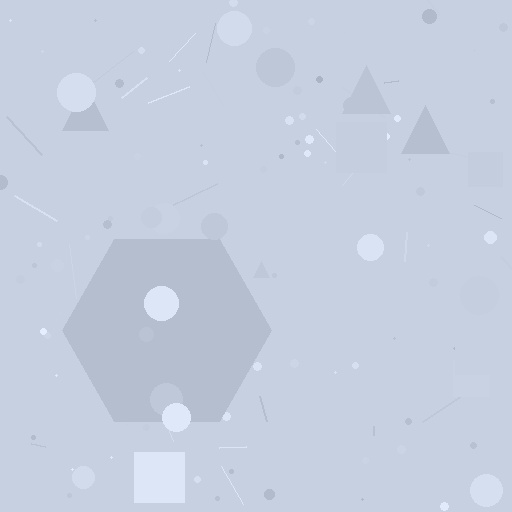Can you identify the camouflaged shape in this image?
The camouflaged shape is a hexagon.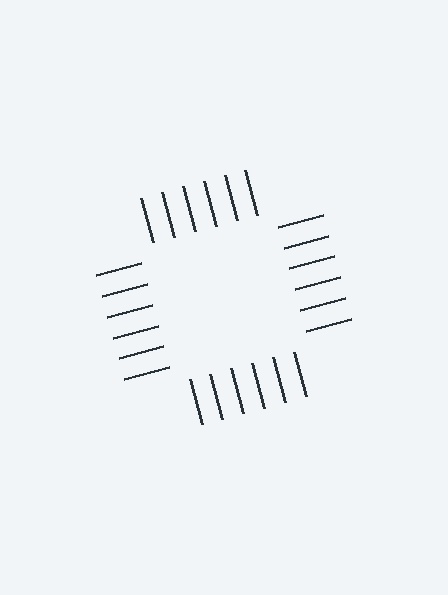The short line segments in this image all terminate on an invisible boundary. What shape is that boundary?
An illusory square — the line segments terminate on its edges but no continuous stroke is drawn.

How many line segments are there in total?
24 — 6 along each of the 4 edges.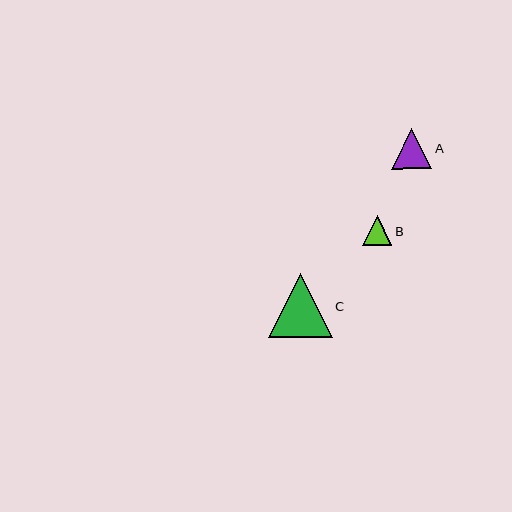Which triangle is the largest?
Triangle C is the largest with a size of approximately 64 pixels.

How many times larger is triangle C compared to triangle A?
Triangle C is approximately 1.6 times the size of triangle A.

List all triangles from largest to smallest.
From largest to smallest: C, A, B.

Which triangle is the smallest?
Triangle B is the smallest with a size of approximately 30 pixels.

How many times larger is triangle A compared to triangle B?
Triangle A is approximately 1.4 times the size of triangle B.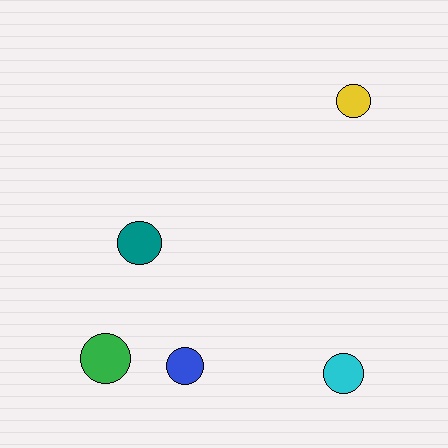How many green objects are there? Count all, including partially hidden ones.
There is 1 green object.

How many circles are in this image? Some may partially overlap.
There are 5 circles.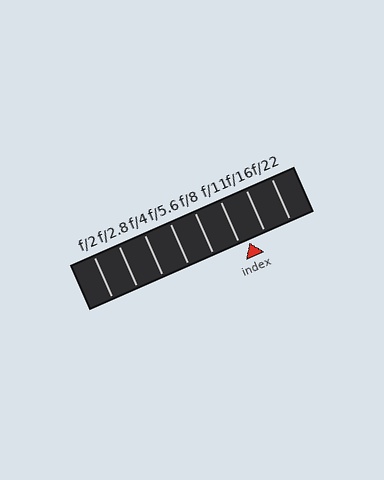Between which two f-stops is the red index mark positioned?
The index mark is between f/11 and f/16.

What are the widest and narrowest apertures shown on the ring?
The widest aperture shown is f/2 and the narrowest is f/22.